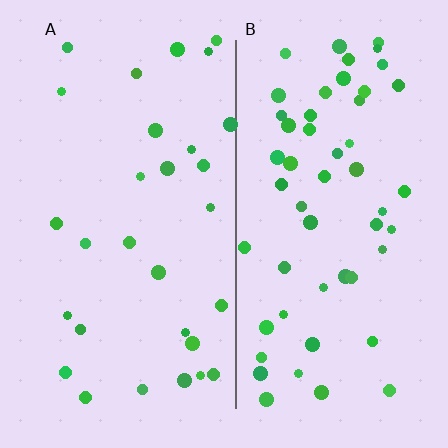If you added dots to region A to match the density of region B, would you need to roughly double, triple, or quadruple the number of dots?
Approximately double.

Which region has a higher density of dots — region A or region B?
B (the right).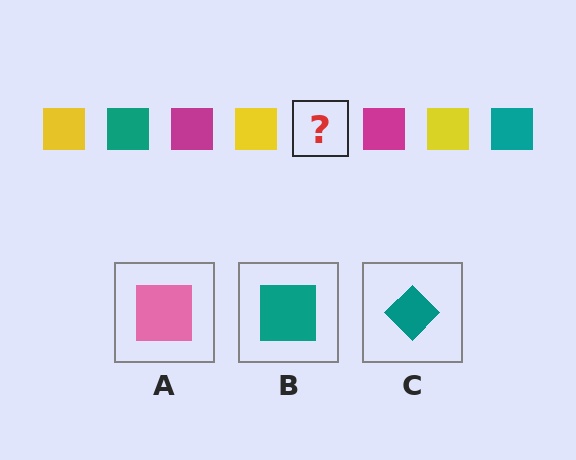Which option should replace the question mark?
Option B.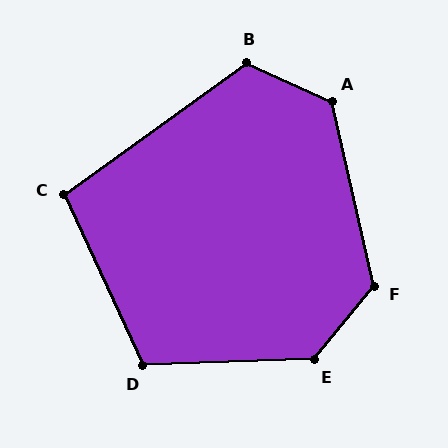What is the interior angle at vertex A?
Approximately 128 degrees (obtuse).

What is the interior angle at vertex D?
Approximately 113 degrees (obtuse).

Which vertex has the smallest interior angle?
C, at approximately 101 degrees.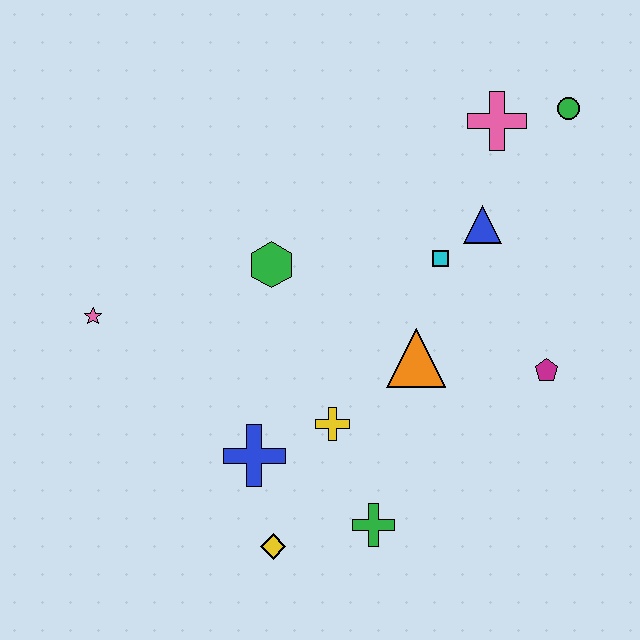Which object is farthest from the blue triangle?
The pink star is farthest from the blue triangle.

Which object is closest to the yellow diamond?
The blue cross is closest to the yellow diamond.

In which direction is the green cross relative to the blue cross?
The green cross is to the right of the blue cross.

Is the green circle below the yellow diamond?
No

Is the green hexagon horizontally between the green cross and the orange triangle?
No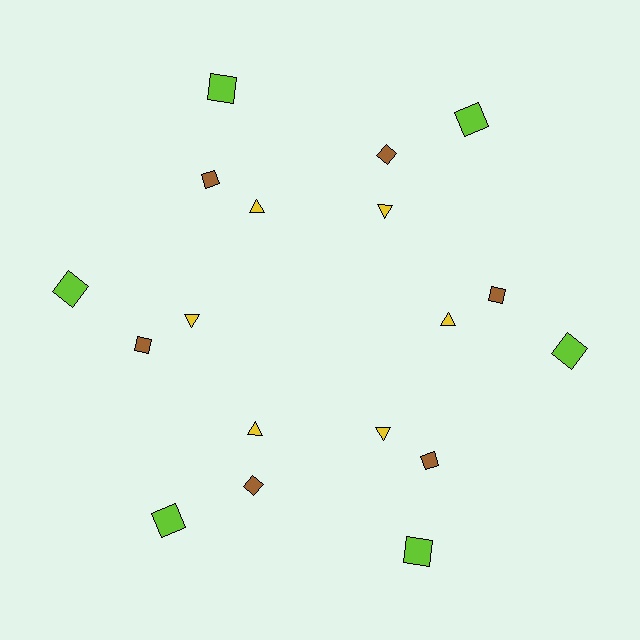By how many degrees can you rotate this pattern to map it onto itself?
The pattern maps onto itself every 60 degrees of rotation.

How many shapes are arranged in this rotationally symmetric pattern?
There are 18 shapes, arranged in 6 groups of 3.